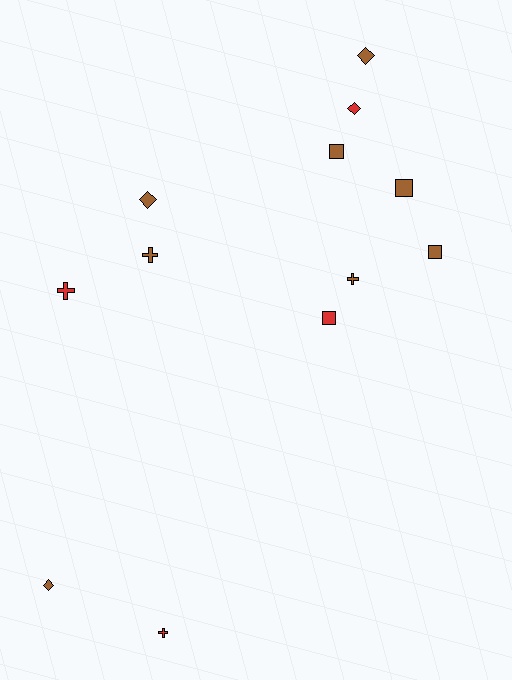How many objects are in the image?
There are 12 objects.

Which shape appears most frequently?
Cross, with 4 objects.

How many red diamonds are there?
There is 1 red diamond.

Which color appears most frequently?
Brown, with 8 objects.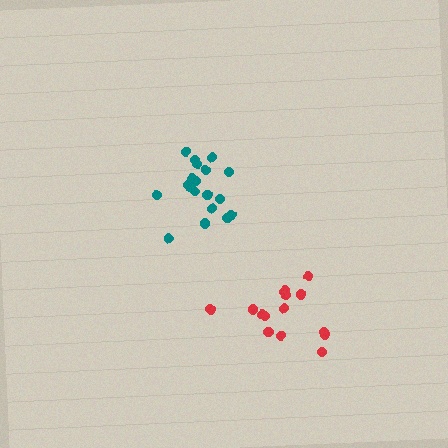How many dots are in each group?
Group 1: 20 dots, Group 2: 16 dots (36 total).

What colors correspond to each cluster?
The clusters are colored: teal, red.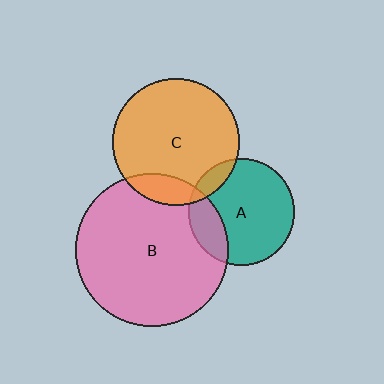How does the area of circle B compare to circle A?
Approximately 2.1 times.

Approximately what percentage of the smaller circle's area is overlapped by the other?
Approximately 15%.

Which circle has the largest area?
Circle B (pink).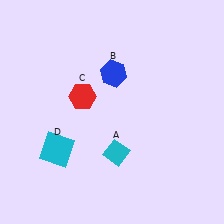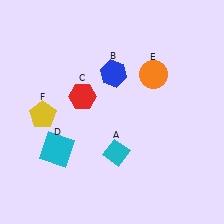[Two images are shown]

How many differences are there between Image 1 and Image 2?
There are 2 differences between the two images.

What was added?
An orange circle (E), a yellow pentagon (F) were added in Image 2.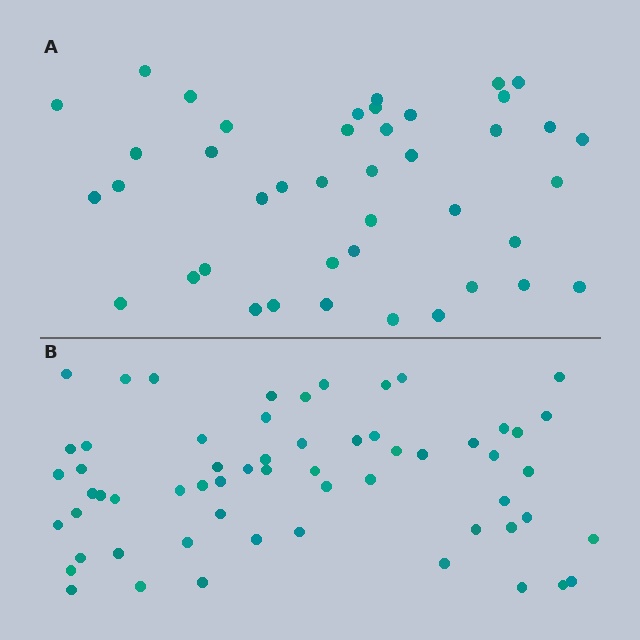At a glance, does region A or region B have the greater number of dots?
Region B (the bottom region) has more dots.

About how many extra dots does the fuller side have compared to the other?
Region B has approximately 20 more dots than region A.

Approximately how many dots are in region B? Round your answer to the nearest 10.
About 60 dots.